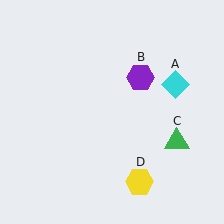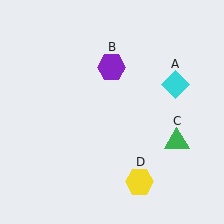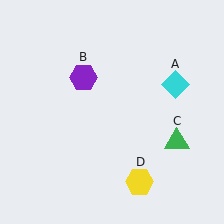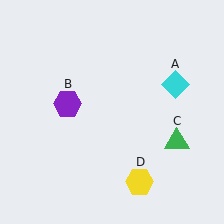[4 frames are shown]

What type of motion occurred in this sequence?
The purple hexagon (object B) rotated counterclockwise around the center of the scene.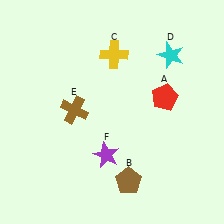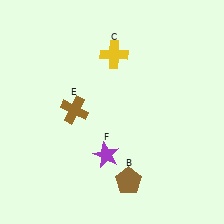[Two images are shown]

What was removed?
The cyan star (D), the red pentagon (A) were removed in Image 2.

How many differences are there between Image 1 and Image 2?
There are 2 differences between the two images.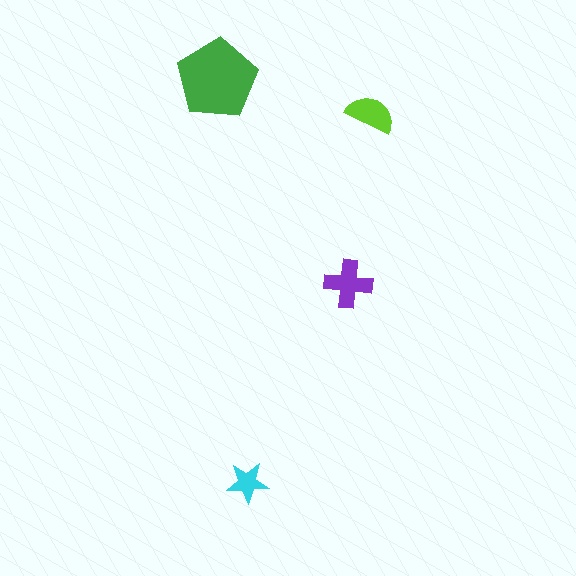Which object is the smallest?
The cyan star.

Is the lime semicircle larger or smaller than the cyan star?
Larger.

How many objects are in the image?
There are 4 objects in the image.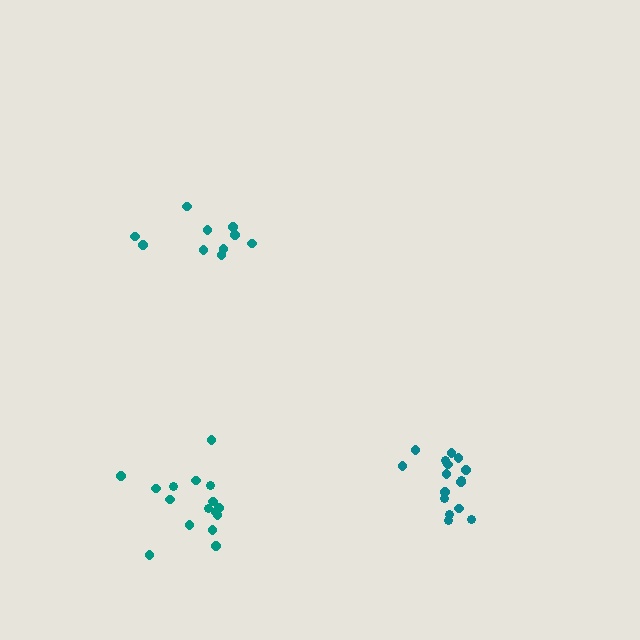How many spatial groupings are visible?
There are 3 spatial groupings.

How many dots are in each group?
Group 1: 10 dots, Group 2: 16 dots, Group 3: 16 dots (42 total).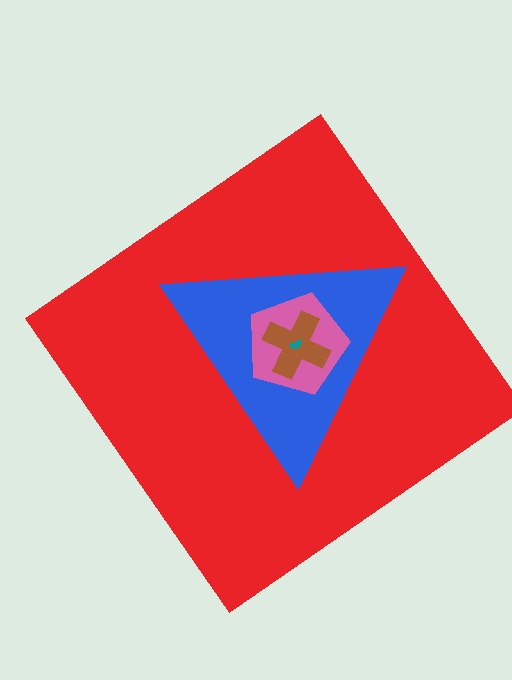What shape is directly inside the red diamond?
The blue triangle.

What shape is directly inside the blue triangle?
The pink pentagon.